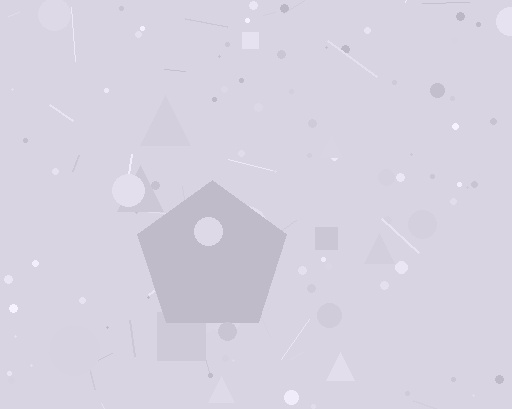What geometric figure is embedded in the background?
A pentagon is embedded in the background.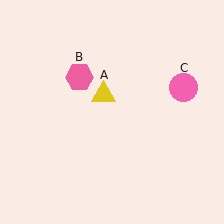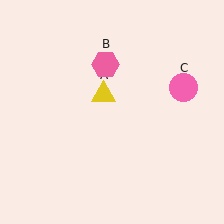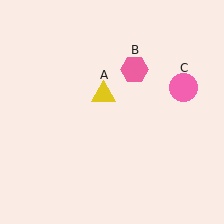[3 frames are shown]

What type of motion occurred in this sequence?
The pink hexagon (object B) rotated clockwise around the center of the scene.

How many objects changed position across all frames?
1 object changed position: pink hexagon (object B).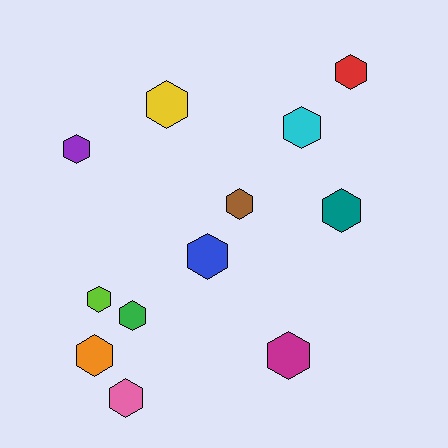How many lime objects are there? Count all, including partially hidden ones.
There is 1 lime object.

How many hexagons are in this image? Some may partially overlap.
There are 12 hexagons.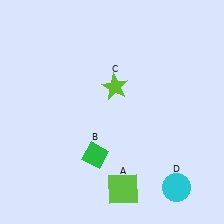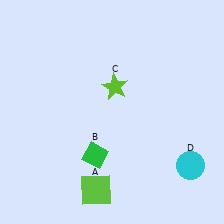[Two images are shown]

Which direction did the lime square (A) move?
The lime square (A) moved left.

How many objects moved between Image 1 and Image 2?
2 objects moved between the two images.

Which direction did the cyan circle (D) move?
The cyan circle (D) moved up.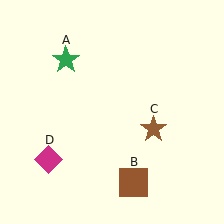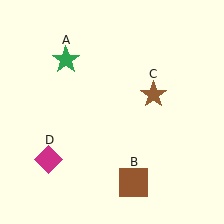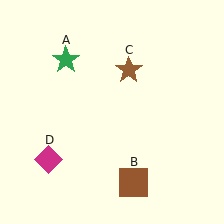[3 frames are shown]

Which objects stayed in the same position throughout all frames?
Green star (object A) and brown square (object B) and magenta diamond (object D) remained stationary.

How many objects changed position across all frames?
1 object changed position: brown star (object C).